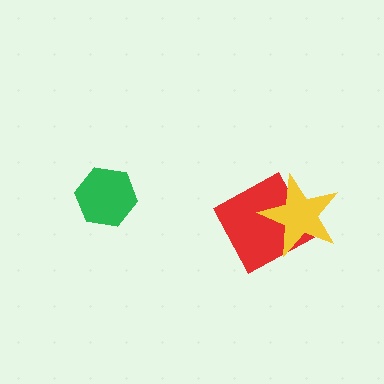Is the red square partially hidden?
Yes, it is partially covered by another shape.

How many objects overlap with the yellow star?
1 object overlaps with the yellow star.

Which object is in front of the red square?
The yellow star is in front of the red square.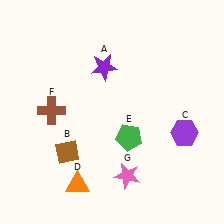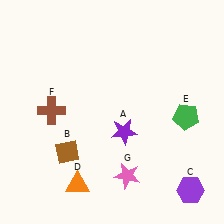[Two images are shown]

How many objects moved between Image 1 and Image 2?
3 objects moved between the two images.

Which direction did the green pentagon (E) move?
The green pentagon (E) moved right.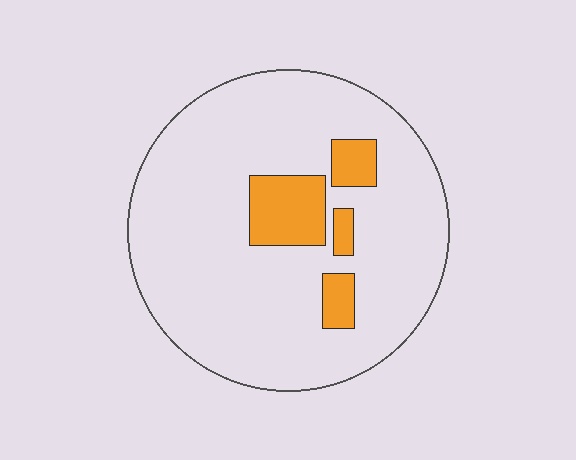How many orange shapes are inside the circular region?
4.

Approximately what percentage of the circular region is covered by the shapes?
Approximately 15%.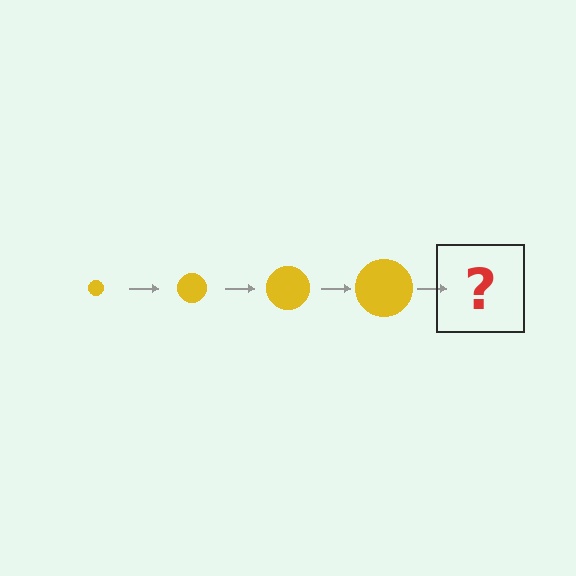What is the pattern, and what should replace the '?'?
The pattern is that the circle gets progressively larger each step. The '?' should be a yellow circle, larger than the previous one.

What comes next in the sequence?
The next element should be a yellow circle, larger than the previous one.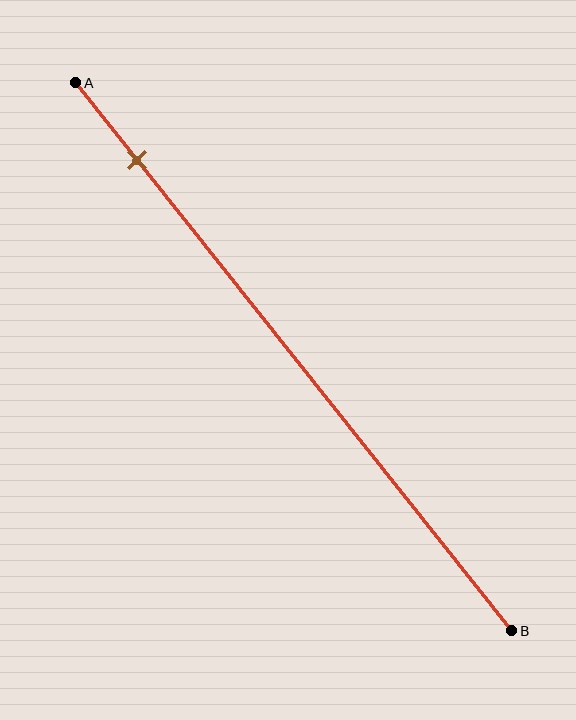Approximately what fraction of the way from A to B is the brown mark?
The brown mark is approximately 15% of the way from A to B.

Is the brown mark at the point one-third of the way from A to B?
No, the mark is at about 15% from A, not at the 33% one-third point.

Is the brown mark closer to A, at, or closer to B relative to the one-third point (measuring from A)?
The brown mark is closer to point A than the one-third point of segment AB.